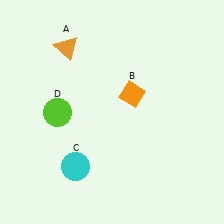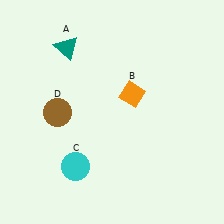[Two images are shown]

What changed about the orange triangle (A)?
In Image 1, A is orange. In Image 2, it changed to teal.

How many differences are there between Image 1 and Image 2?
There are 2 differences between the two images.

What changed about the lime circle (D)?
In Image 1, D is lime. In Image 2, it changed to brown.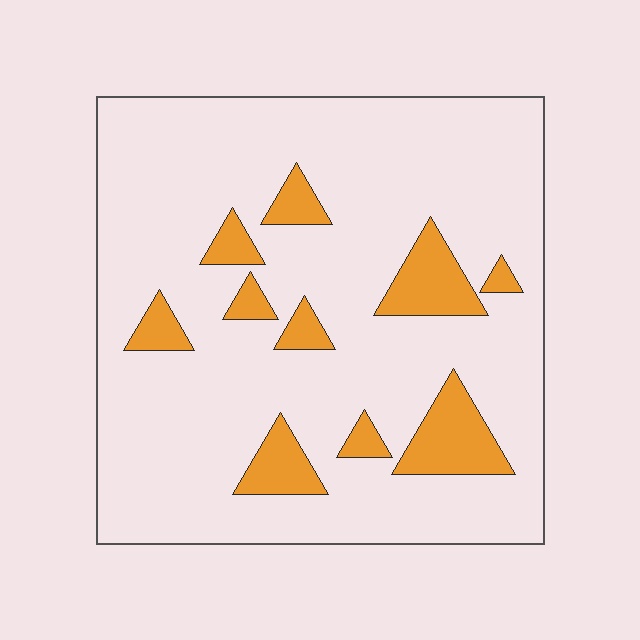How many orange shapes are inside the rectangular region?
10.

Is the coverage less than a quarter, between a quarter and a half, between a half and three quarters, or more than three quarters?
Less than a quarter.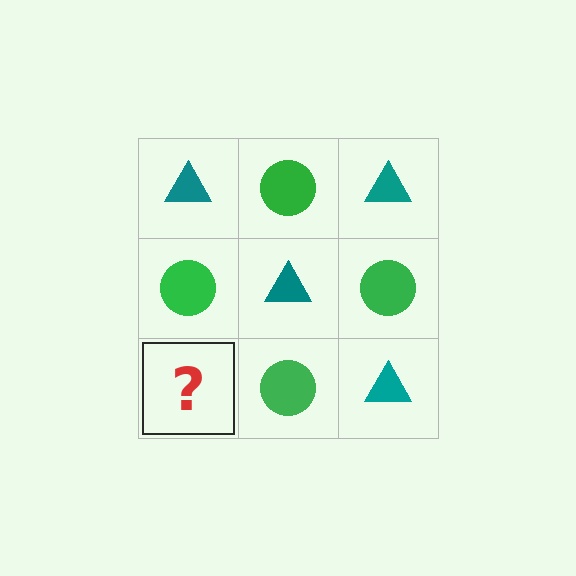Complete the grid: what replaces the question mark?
The question mark should be replaced with a teal triangle.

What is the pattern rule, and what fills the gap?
The rule is that it alternates teal triangle and green circle in a checkerboard pattern. The gap should be filled with a teal triangle.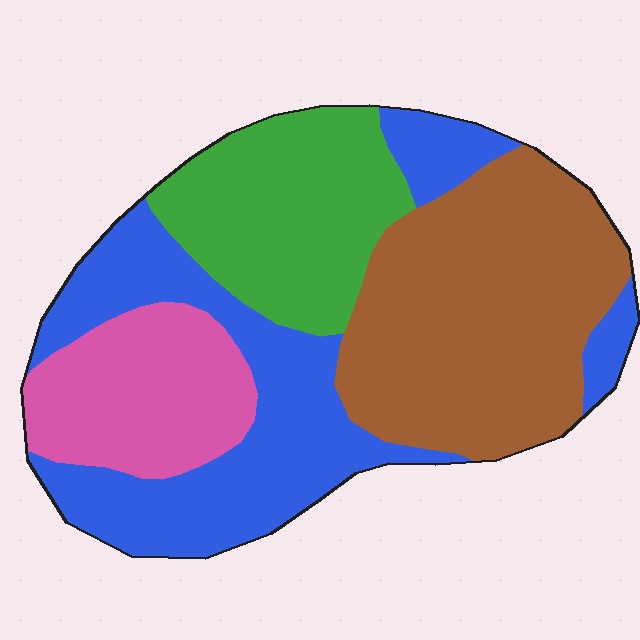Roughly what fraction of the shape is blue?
Blue covers 32% of the shape.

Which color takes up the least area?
Pink, at roughly 15%.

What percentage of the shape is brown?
Brown takes up about one third (1/3) of the shape.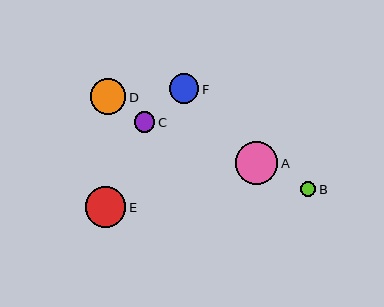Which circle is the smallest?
Circle B is the smallest with a size of approximately 15 pixels.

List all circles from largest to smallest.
From largest to smallest: A, E, D, F, C, B.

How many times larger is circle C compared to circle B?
Circle C is approximately 1.3 times the size of circle B.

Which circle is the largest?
Circle A is the largest with a size of approximately 42 pixels.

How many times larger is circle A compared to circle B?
Circle A is approximately 2.8 times the size of circle B.